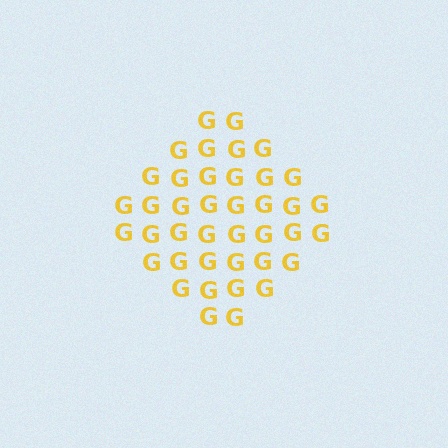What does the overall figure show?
The overall figure shows a diamond.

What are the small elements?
The small elements are letter G's.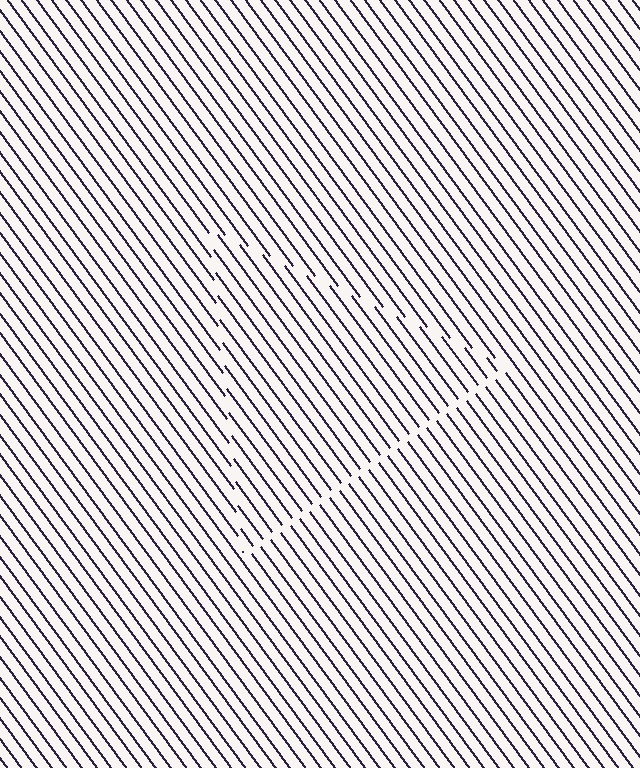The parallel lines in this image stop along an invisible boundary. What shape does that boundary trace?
An illusory triangle. The interior of the shape contains the same grating, shifted by half a period — the contour is defined by the phase discontinuity where line-ends from the inner and outer gratings abut.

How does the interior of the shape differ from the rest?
The interior of the shape contains the same grating, shifted by half a period — the contour is defined by the phase discontinuity where line-ends from the inner and outer gratings abut.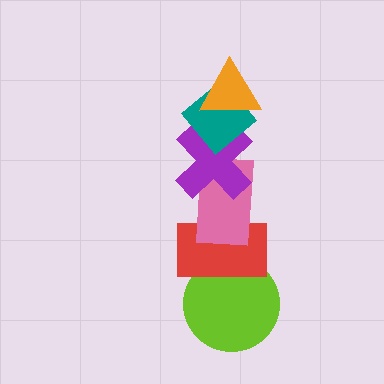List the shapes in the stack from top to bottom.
From top to bottom: the orange triangle, the teal diamond, the purple cross, the pink rectangle, the red rectangle, the lime circle.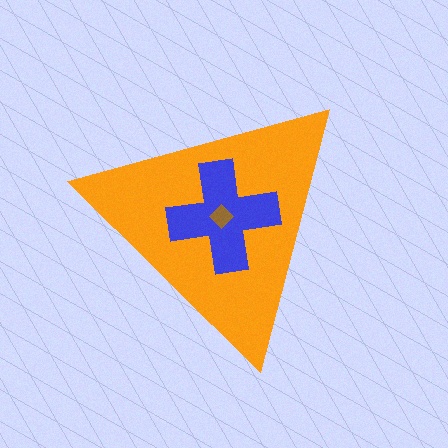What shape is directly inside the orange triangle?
The blue cross.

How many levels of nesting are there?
3.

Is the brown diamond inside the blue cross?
Yes.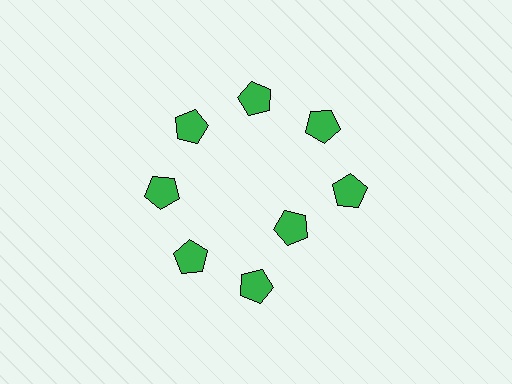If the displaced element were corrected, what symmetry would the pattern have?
It would have 8-fold rotational symmetry — the pattern would map onto itself every 45 degrees.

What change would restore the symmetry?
The symmetry would be restored by moving it outward, back onto the ring so that all 8 pentagons sit at equal angles and equal distance from the center.